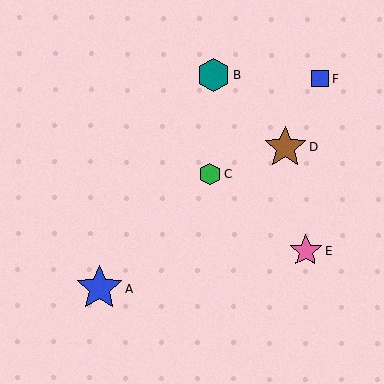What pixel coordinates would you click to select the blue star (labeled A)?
Click at (99, 288) to select the blue star A.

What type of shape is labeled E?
Shape E is a pink star.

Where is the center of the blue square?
The center of the blue square is at (320, 78).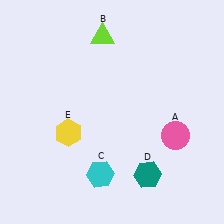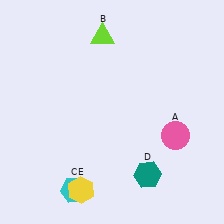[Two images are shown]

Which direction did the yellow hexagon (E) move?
The yellow hexagon (E) moved down.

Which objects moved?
The objects that moved are: the cyan hexagon (C), the yellow hexagon (E).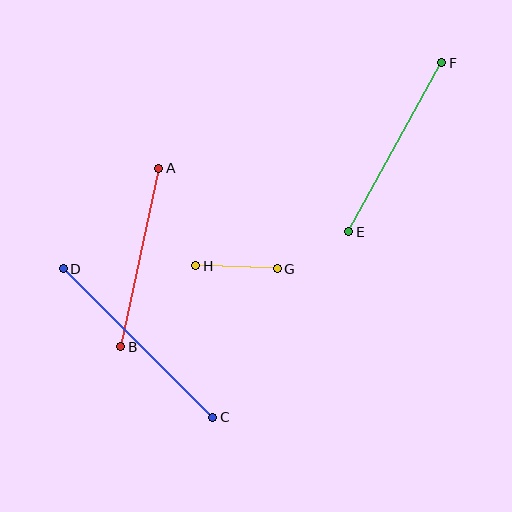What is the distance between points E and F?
The distance is approximately 192 pixels.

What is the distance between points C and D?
The distance is approximately 211 pixels.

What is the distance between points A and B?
The distance is approximately 183 pixels.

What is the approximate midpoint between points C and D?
The midpoint is at approximately (138, 343) pixels.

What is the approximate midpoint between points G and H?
The midpoint is at approximately (237, 267) pixels.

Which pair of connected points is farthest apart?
Points C and D are farthest apart.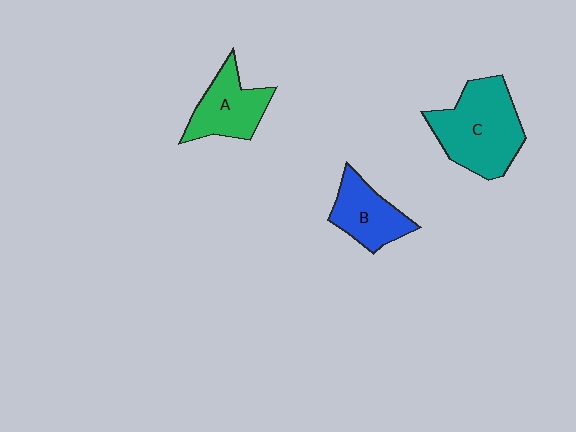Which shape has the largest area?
Shape C (teal).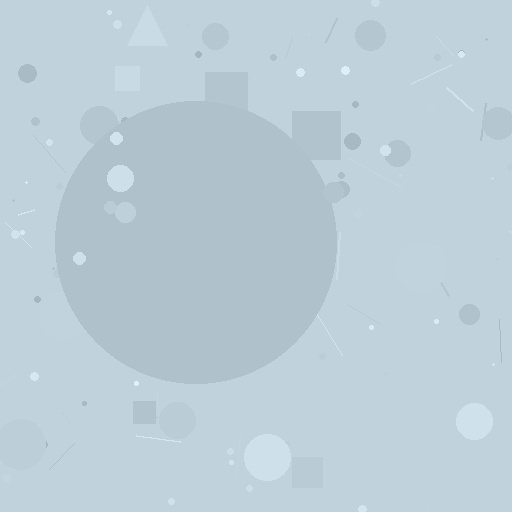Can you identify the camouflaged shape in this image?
The camouflaged shape is a circle.